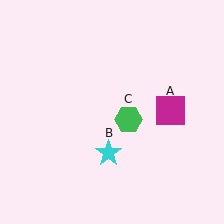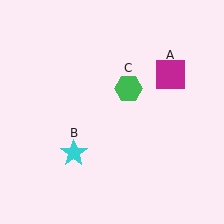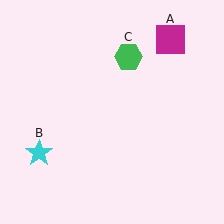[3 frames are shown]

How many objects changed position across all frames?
3 objects changed position: magenta square (object A), cyan star (object B), green hexagon (object C).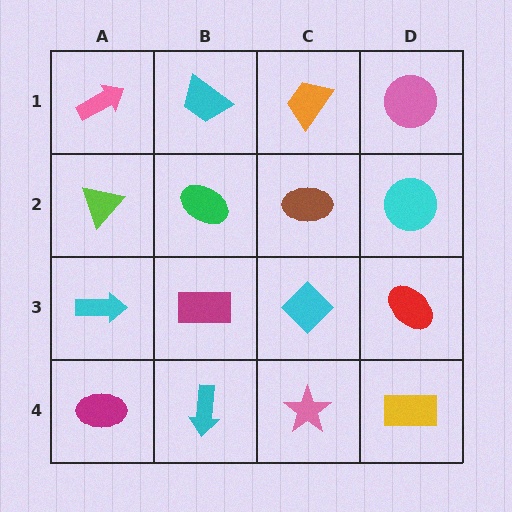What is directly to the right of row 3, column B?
A cyan diamond.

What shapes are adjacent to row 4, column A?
A cyan arrow (row 3, column A), a cyan arrow (row 4, column B).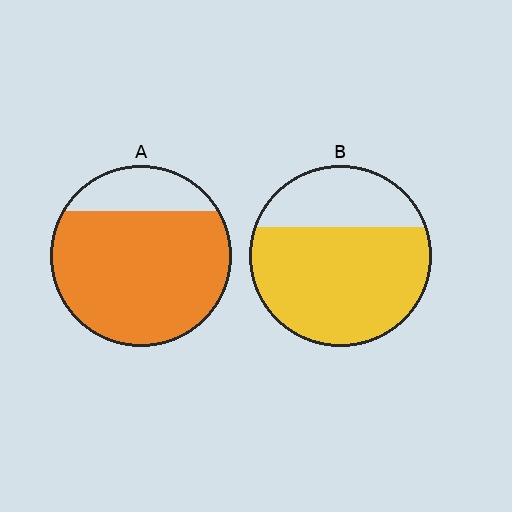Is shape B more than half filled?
Yes.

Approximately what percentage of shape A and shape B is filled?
A is approximately 80% and B is approximately 70%.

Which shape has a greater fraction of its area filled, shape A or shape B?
Shape A.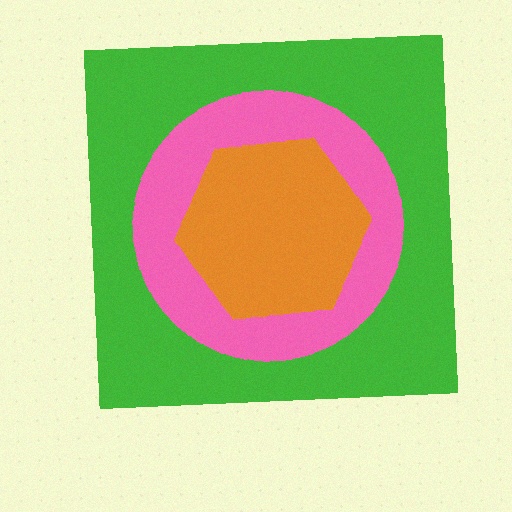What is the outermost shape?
The green square.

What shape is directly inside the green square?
The pink circle.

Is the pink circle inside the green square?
Yes.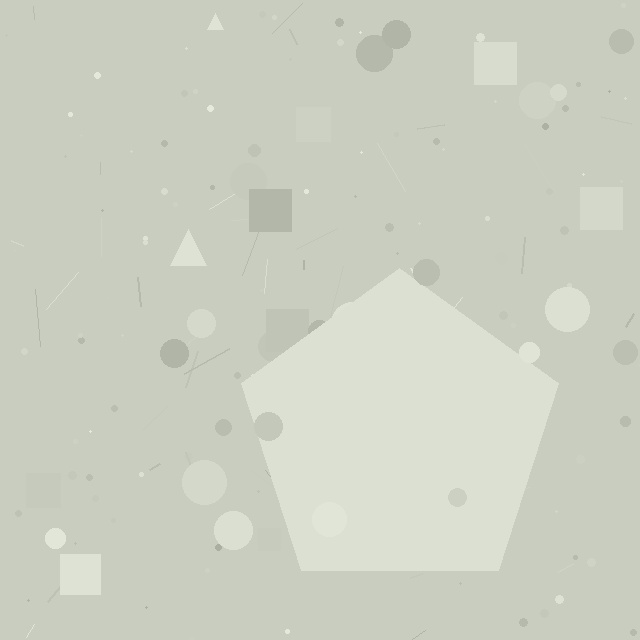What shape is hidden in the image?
A pentagon is hidden in the image.